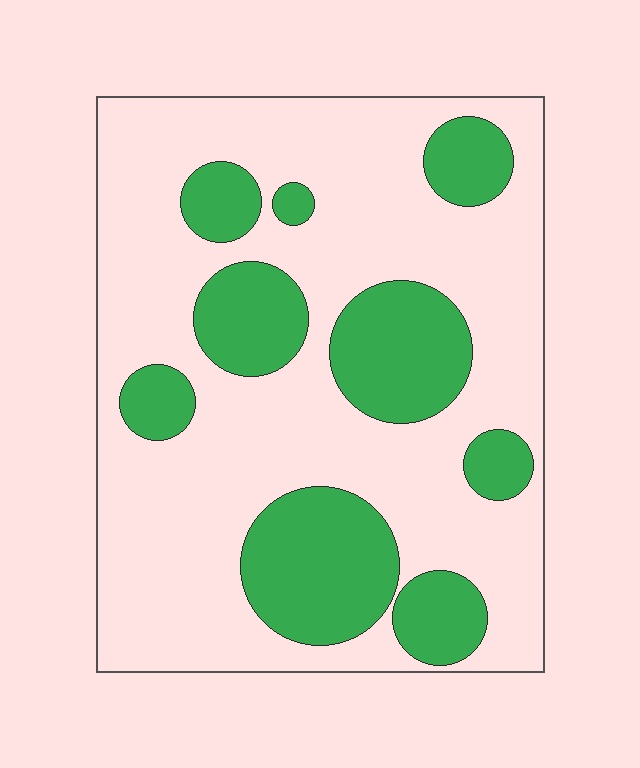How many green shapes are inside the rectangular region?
9.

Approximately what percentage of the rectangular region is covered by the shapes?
Approximately 30%.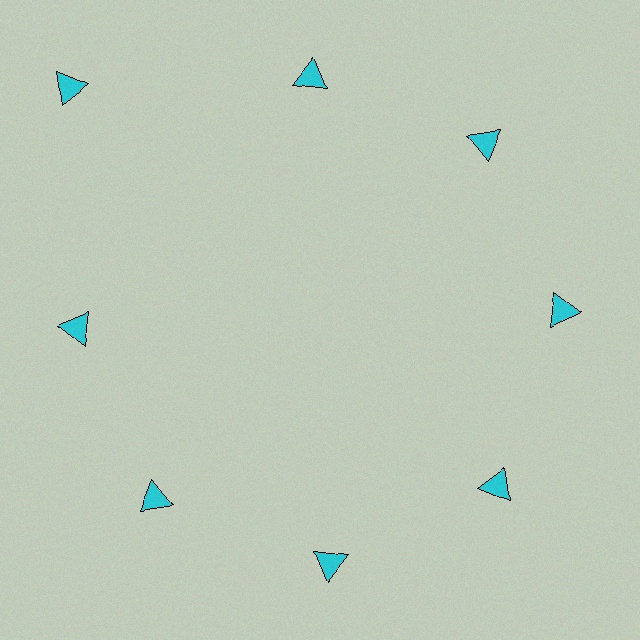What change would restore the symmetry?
The symmetry would be restored by moving it inward, back onto the ring so that all 8 triangles sit at equal angles and equal distance from the center.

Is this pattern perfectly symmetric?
No. The 8 cyan triangles are arranged in a ring, but one element near the 10 o'clock position is pushed outward from the center, breaking the 8-fold rotational symmetry.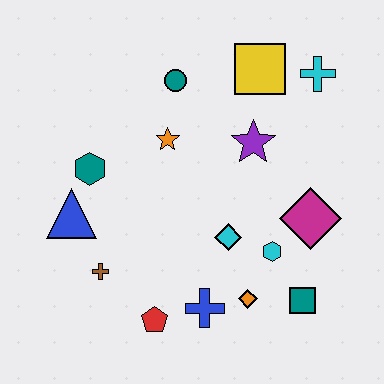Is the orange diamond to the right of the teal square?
No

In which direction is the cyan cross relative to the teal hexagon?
The cyan cross is to the right of the teal hexagon.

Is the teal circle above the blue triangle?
Yes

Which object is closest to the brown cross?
The blue triangle is closest to the brown cross.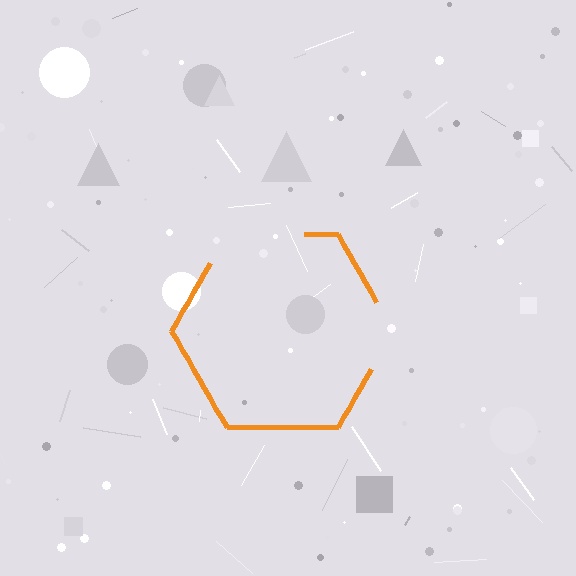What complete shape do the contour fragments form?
The contour fragments form a hexagon.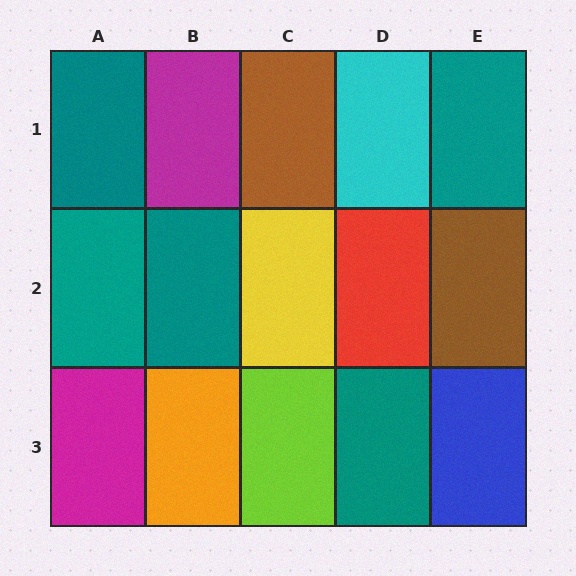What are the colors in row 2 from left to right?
Teal, teal, yellow, red, brown.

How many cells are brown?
2 cells are brown.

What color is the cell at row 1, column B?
Magenta.